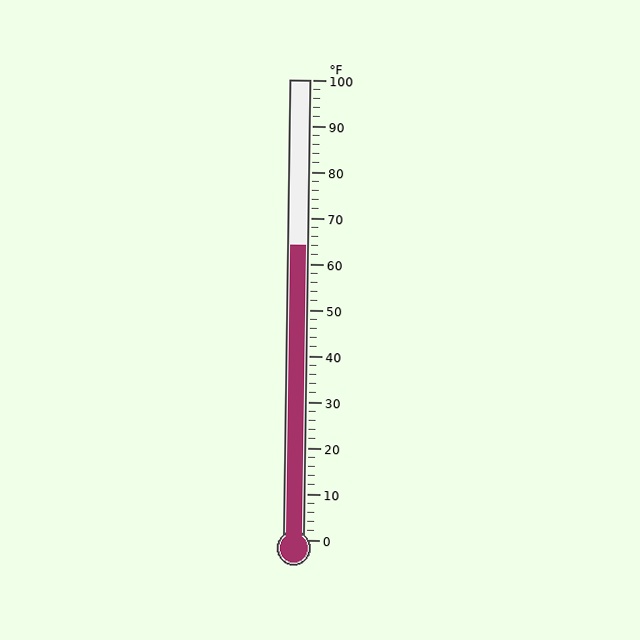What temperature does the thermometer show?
The thermometer shows approximately 64°F.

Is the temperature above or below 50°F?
The temperature is above 50°F.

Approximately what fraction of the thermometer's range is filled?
The thermometer is filled to approximately 65% of its range.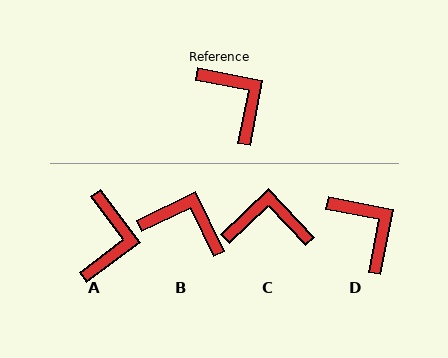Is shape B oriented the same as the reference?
No, it is off by about 37 degrees.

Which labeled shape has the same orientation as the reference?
D.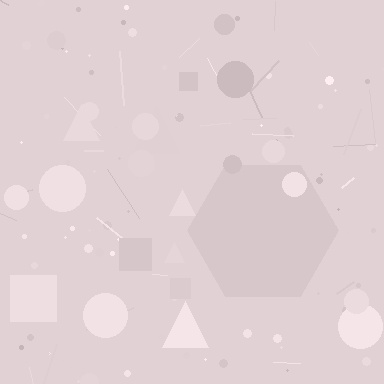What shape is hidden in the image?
A hexagon is hidden in the image.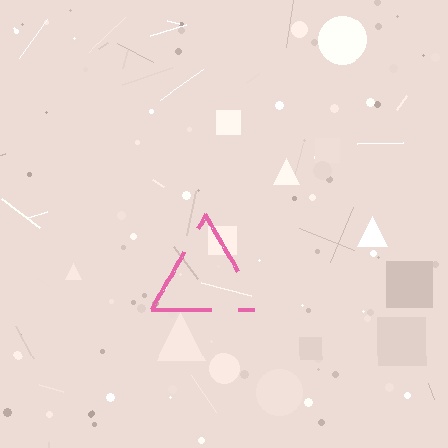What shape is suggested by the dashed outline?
The dashed outline suggests a triangle.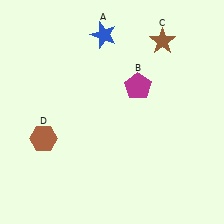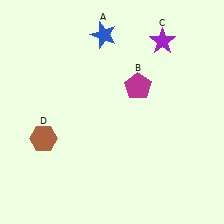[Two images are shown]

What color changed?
The star (C) changed from brown in Image 1 to purple in Image 2.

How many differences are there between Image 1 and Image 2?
There is 1 difference between the two images.